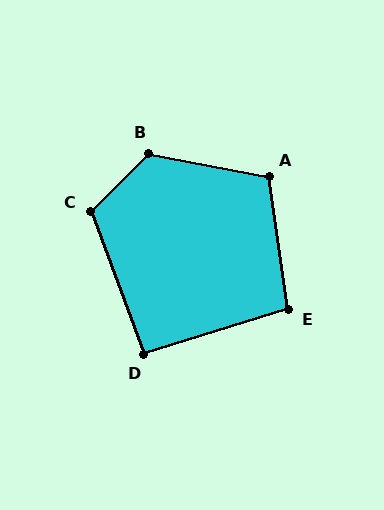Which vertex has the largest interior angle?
B, at approximately 124 degrees.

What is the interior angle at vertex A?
Approximately 109 degrees (obtuse).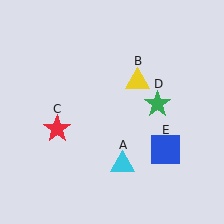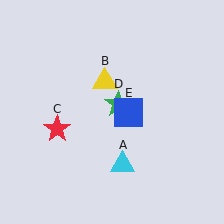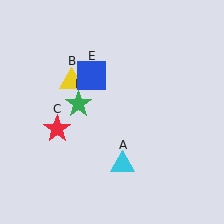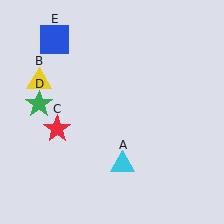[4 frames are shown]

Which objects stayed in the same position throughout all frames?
Cyan triangle (object A) and red star (object C) remained stationary.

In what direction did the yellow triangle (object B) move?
The yellow triangle (object B) moved left.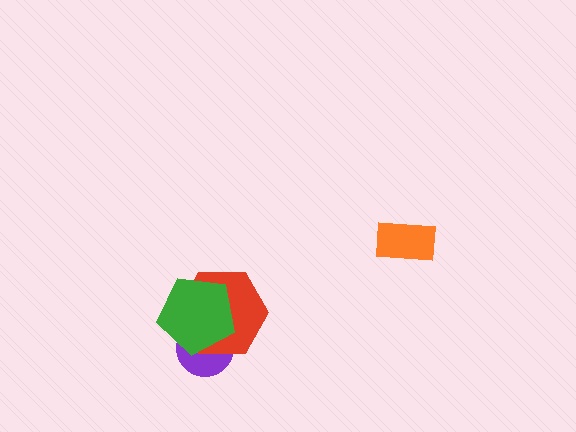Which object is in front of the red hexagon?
The green pentagon is in front of the red hexagon.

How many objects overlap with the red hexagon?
2 objects overlap with the red hexagon.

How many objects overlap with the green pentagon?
2 objects overlap with the green pentagon.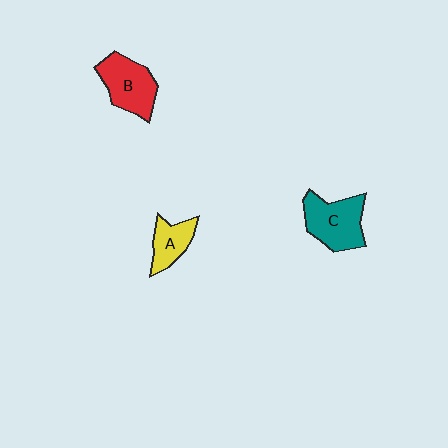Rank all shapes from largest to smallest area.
From largest to smallest: C (teal), B (red), A (yellow).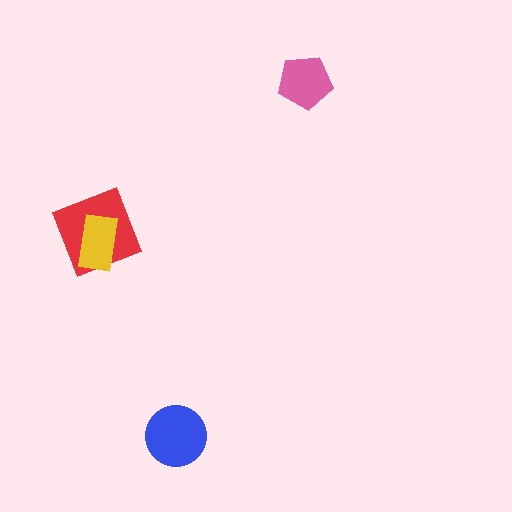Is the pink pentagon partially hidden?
No, no other shape covers it.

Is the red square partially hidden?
Yes, it is partially covered by another shape.